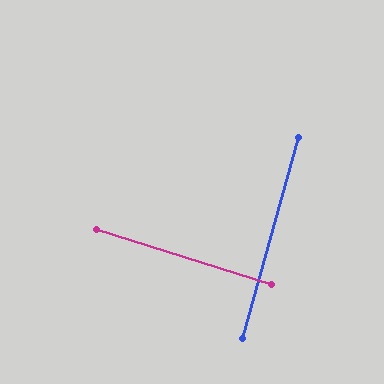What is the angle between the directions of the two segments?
Approximately 88 degrees.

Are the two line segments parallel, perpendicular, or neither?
Perpendicular — they meet at approximately 88°.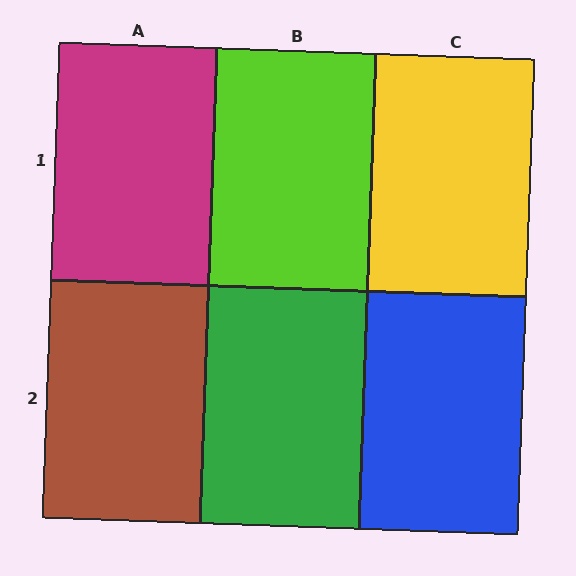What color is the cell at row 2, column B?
Green.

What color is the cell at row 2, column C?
Blue.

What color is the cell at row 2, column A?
Brown.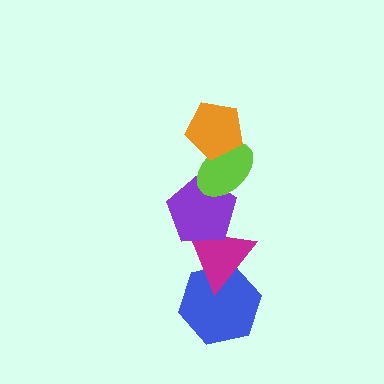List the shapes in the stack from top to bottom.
From top to bottom: the orange pentagon, the lime ellipse, the purple pentagon, the magenta triangle, the blue hexagon.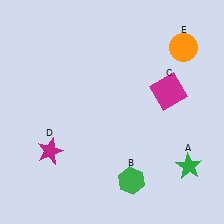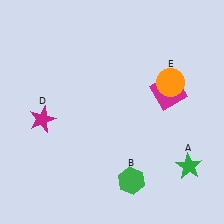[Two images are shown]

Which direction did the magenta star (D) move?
The magenta star (D) moved up.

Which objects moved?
The objects that moved are: the magenta star (D), the orange circle (E).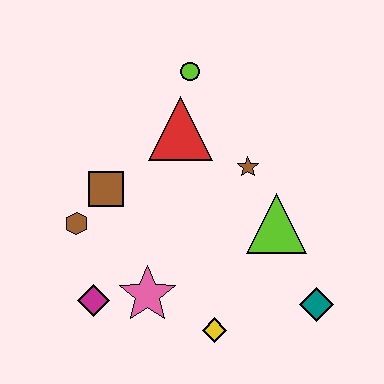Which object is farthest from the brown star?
The magenta diamond is farthest from the brown star.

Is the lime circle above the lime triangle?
Yes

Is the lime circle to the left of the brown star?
Yes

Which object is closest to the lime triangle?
The brown star is closest to the lime triangle.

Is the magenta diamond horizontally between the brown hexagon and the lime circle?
Yes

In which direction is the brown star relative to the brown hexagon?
The brown star is to the right of the brown hexagon.